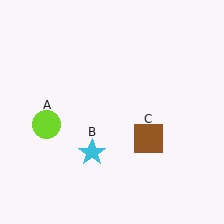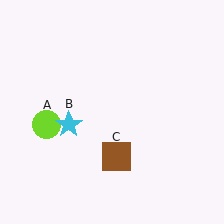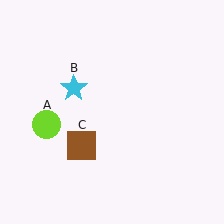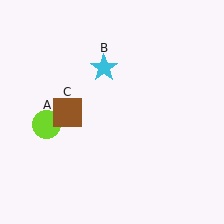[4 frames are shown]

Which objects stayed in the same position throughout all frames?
Lime circle (object A) remained stationary.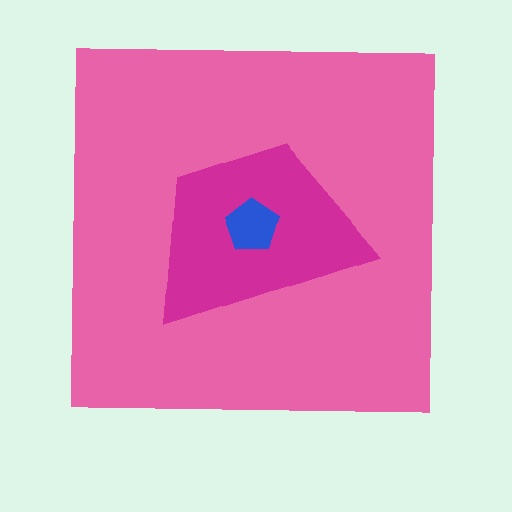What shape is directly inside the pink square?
The magenta trapezoid.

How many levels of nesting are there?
3.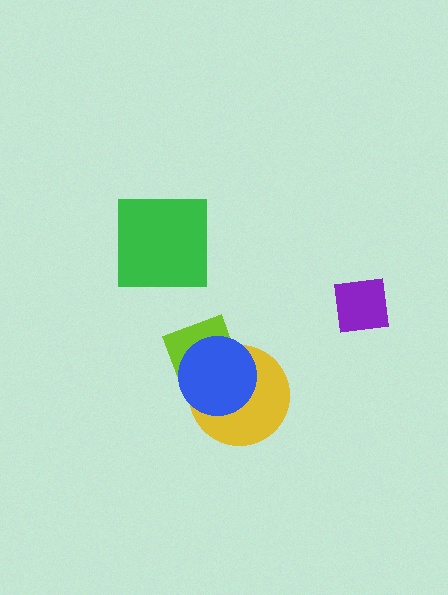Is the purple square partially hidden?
No, no other shape covers it.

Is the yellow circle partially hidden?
Yes, it is partially covered by another shape.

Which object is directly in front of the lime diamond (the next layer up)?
The yellow circle is directly in front of the lime diamond.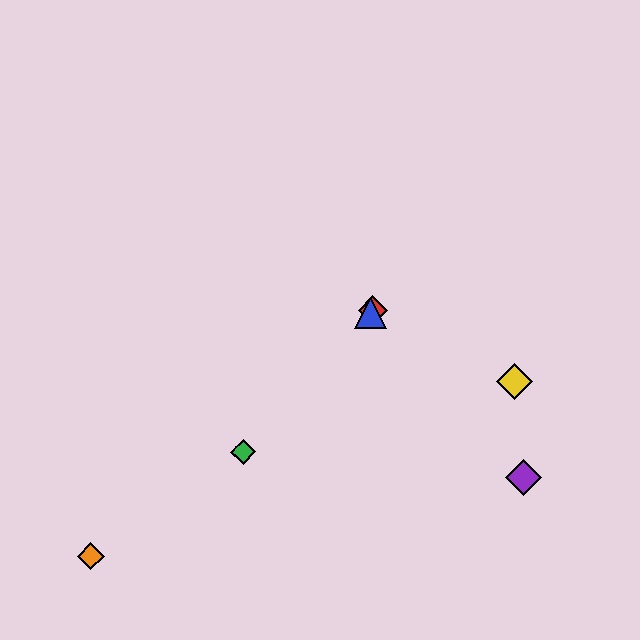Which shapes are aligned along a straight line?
The red diamond, the blue triangle, the green diamond are aligned along a straight line.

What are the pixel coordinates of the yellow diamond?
The yellow diamond is at (515, 381).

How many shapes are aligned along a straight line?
3 shapes (the red diamond, the blue triangle, the green diamond) are aligned along a straight line.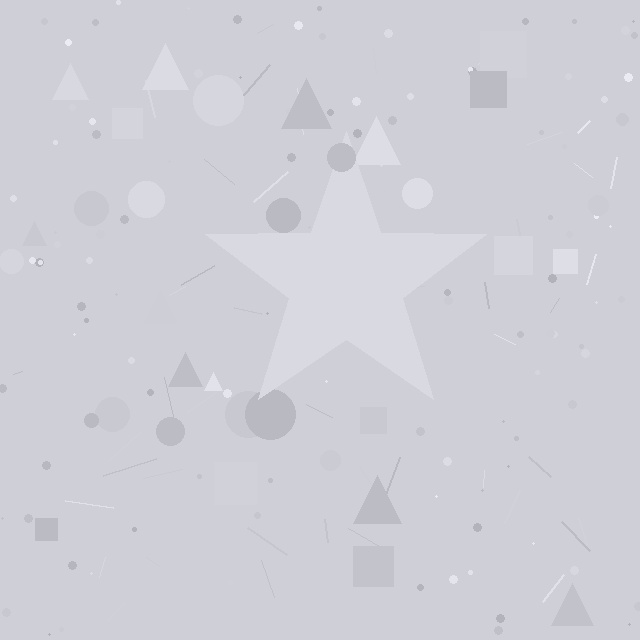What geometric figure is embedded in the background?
A star is embedded in the background.